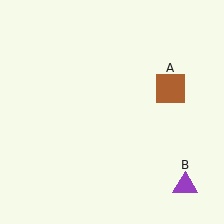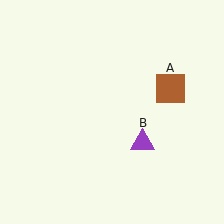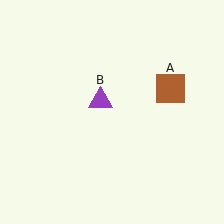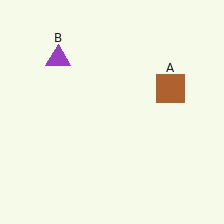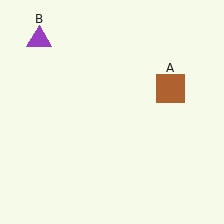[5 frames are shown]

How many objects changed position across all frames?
1 object changed position: purple triangle (object B).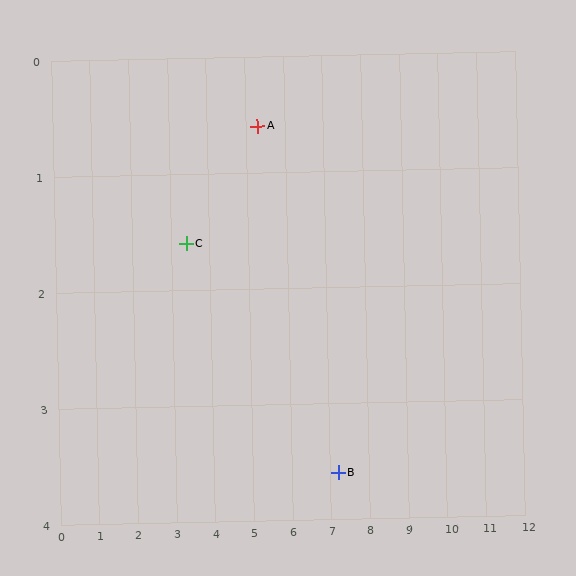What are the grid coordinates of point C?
Point C is at approximately (3.4, 1.6).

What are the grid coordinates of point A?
Point A is at approximately (5.3, 0.6).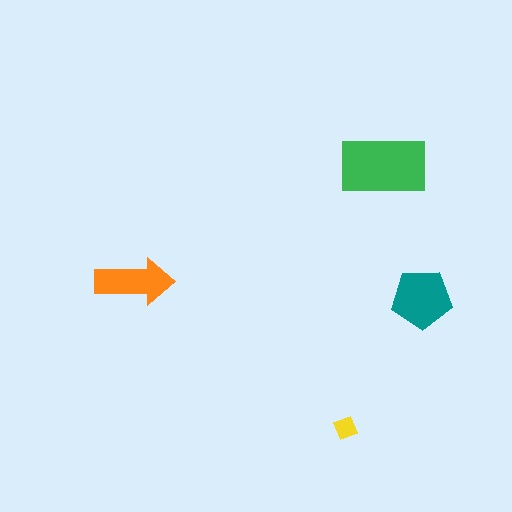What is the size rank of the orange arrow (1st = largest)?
3rd.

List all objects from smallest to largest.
The yellow diamond, the orange arrow, the teal pentagon, the green rectangle.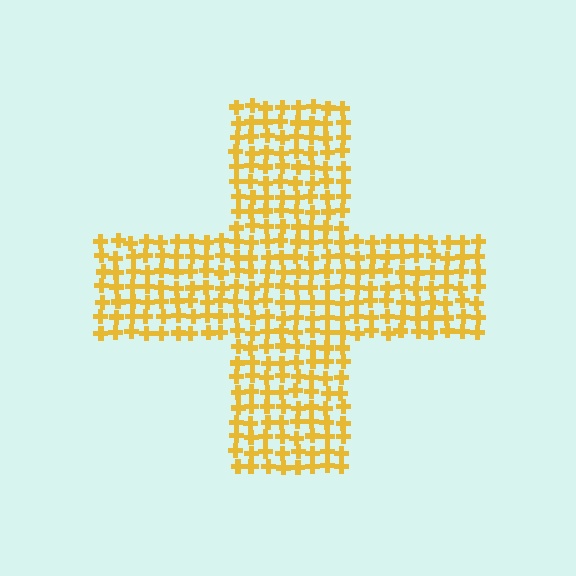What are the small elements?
The small elements are crosses.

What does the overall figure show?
The overall figure shows a cross.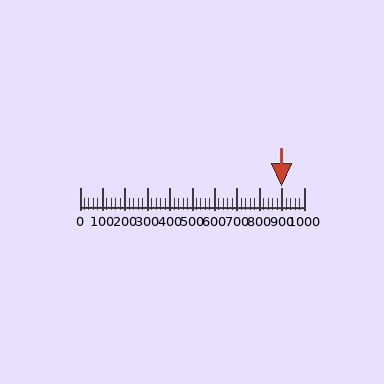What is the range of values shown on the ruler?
The ruler shows values from 0 to 1000.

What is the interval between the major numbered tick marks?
The major tick marks are spaced 100 units apart.